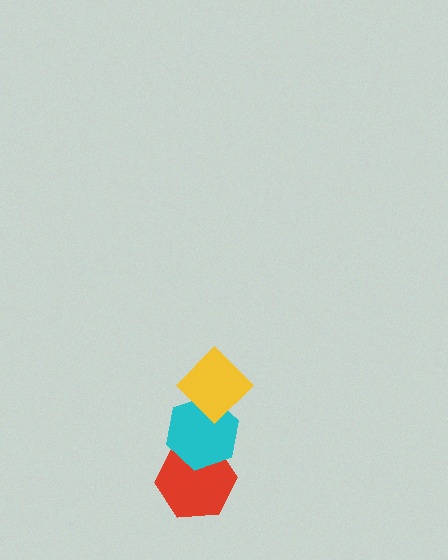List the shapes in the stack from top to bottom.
From top to bottom: the yellow diamond, the cyan hexagon, the red hexagon.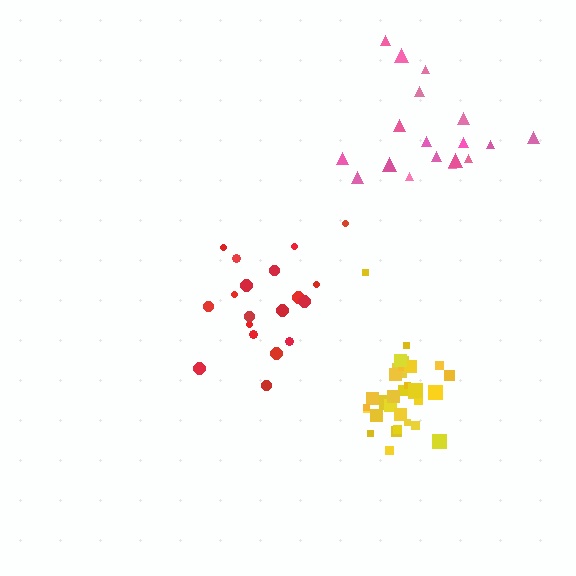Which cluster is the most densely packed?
Yellow.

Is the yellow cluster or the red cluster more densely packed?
Yellow.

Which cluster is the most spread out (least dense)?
Pink.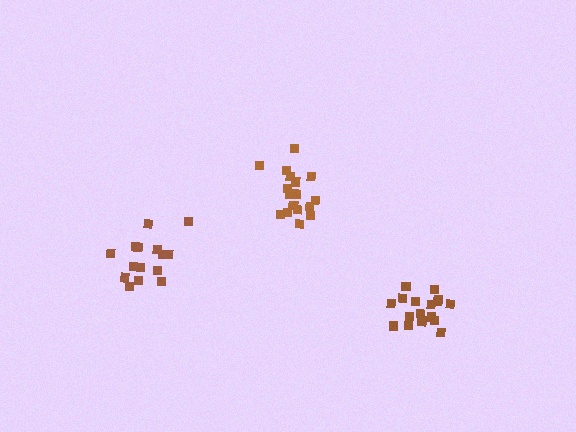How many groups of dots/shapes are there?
There are 3 groups.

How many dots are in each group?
Group 1: 18 dots, Group 2: 15 dots, Group 3: 18 dots (51 total).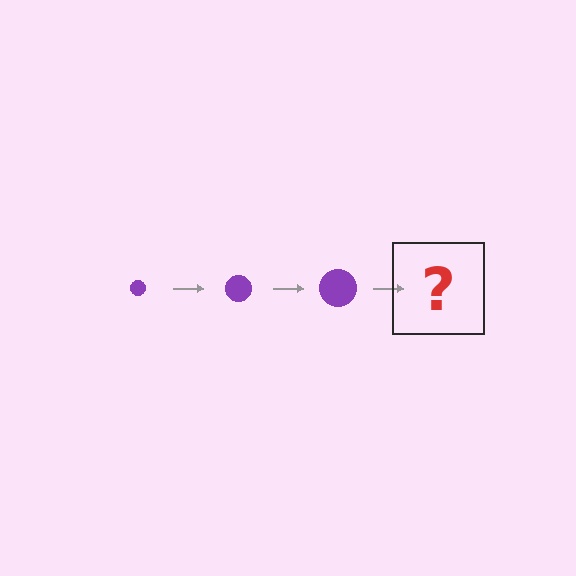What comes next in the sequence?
The next element should be a purple circle, larger than the previous one.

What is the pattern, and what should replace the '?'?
The pattern is that the circle gets progressively larger each step. The '?' should be a purple circle, larger than the previous one.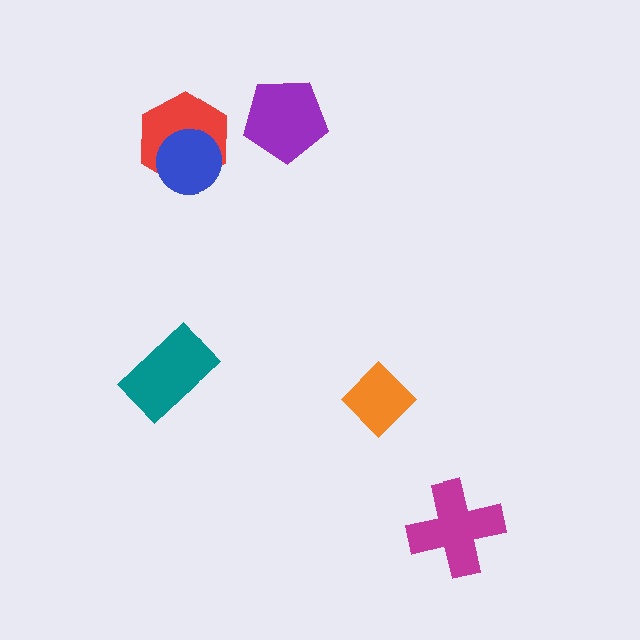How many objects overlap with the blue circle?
1 object overlaps with the blue circle.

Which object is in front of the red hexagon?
The blue circle is in front of the red hexagon.